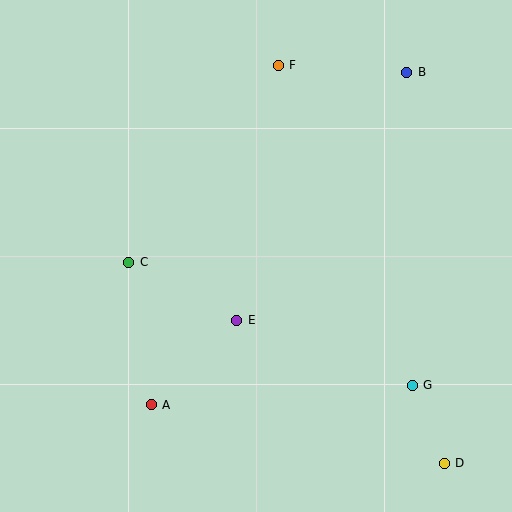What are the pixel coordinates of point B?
Point B is at (407, 72).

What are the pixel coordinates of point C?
Point C is at (128, 262).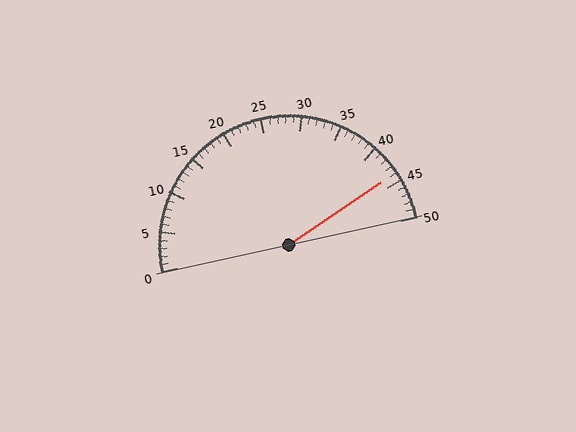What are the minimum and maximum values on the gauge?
The gauge ranges from 0 to 50.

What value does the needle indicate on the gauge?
The needle indicates approximately 44.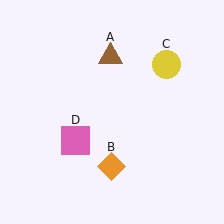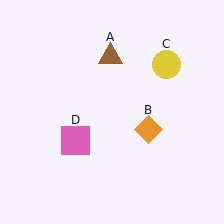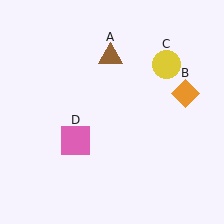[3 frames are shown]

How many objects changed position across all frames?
1 object changed position: orange diamond (object B).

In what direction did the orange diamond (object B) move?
The orange diamond (object B) moved up and to the right.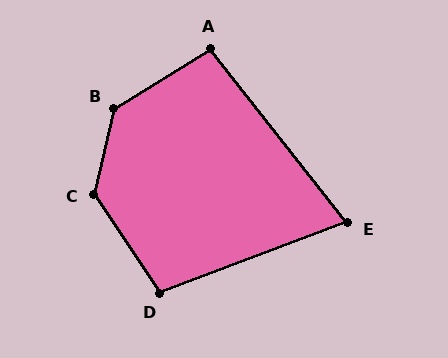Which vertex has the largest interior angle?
B, at approximately 135 degrees.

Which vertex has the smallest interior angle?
E, at approximately 72 degrees.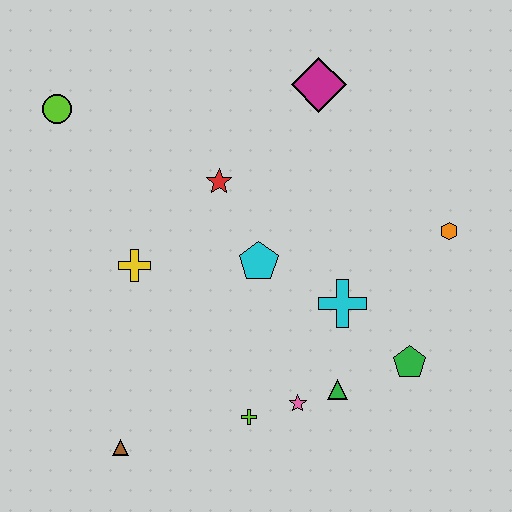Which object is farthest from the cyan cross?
The lime circle is farthest from the cyan cross.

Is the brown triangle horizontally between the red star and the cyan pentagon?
No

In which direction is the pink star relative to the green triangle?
The pink star is to the left of the green triangle.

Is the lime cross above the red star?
No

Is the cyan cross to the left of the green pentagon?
Yes